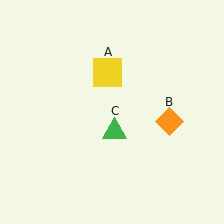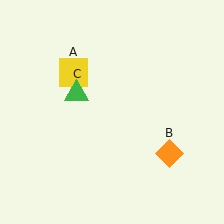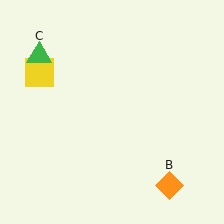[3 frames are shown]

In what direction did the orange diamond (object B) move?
The orange diamond (object B) moved down.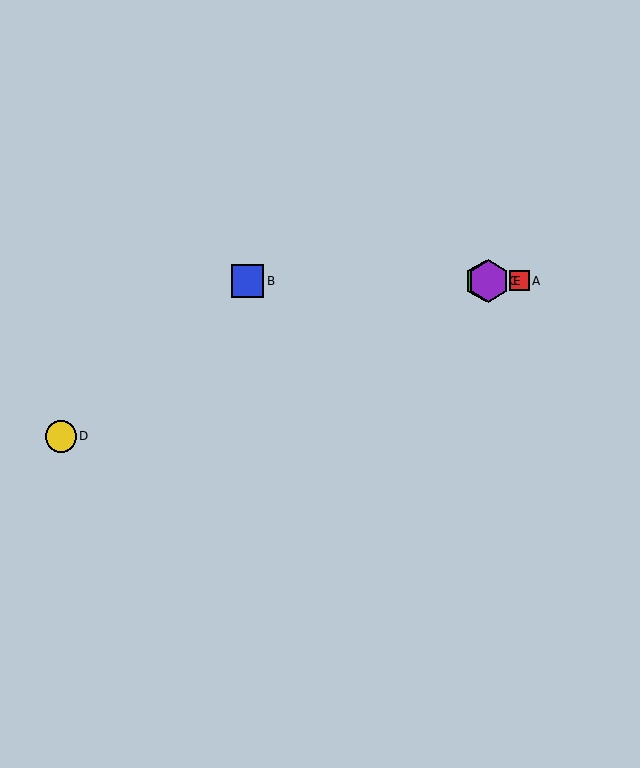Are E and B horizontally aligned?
Yes, both are at y≈281.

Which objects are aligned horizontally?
Objects A, B, C, E are aligned horizontally.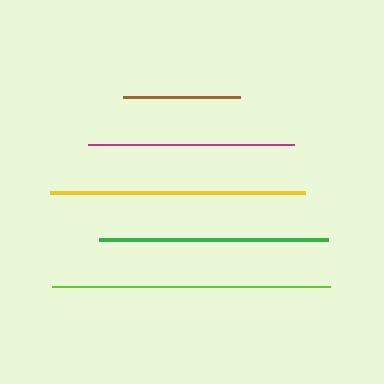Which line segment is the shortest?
The brown line is the shortest at approximately 117 pixels.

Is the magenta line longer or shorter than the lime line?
The lime line is longer than the magenta line.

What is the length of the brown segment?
The brown segment is approximately 117 pixels long.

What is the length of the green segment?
The green segment is approximately 228 pixels long.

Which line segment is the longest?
The lime line is the longest at approximately 278 pixels.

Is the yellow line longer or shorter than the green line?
The yellow line is longer than the green line.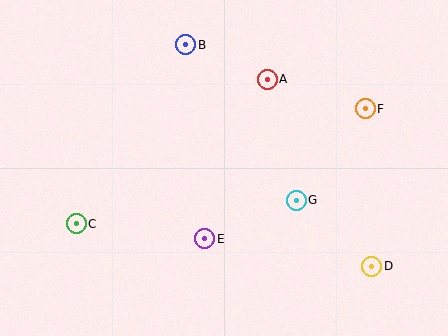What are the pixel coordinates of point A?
Point A is at (267, 79).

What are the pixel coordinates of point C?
Point C is at (76, 224).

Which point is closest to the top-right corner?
Point F is closest to the top-right corner.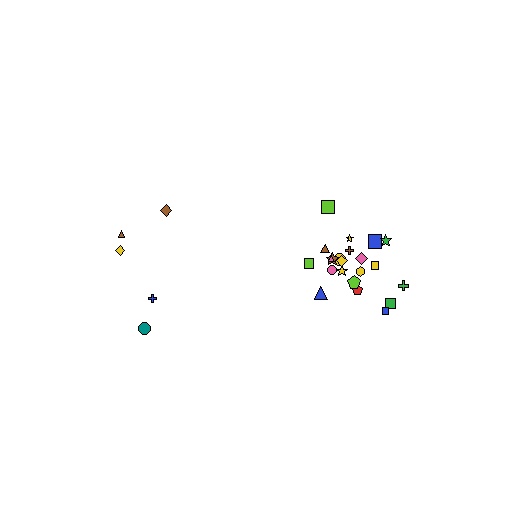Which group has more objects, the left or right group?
The right group.